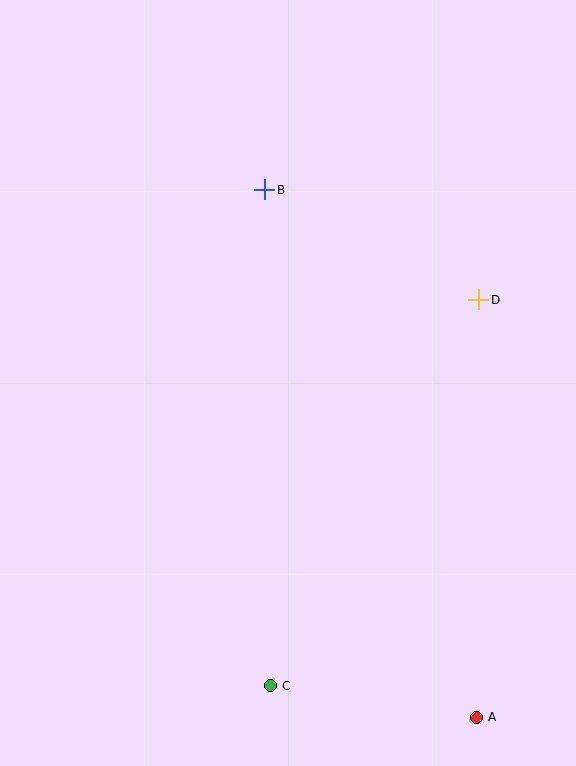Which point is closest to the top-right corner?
Point D is closest to the top-right corner.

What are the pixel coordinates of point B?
Point B is at (265, 190).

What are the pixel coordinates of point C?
Point C is at (270, 686).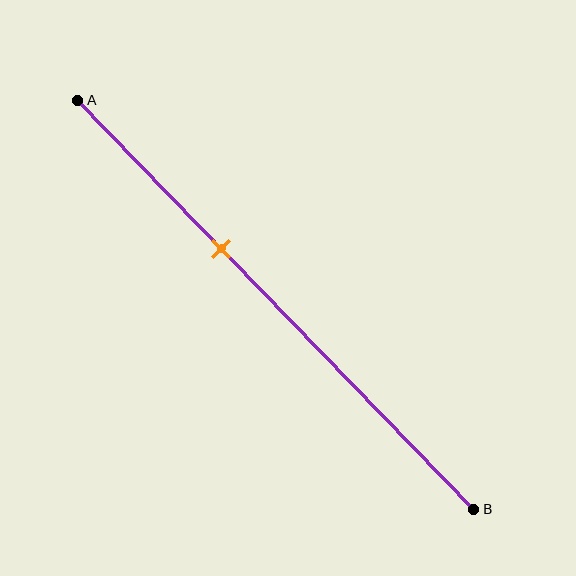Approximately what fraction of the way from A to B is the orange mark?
The orange mark is approximately 35% of the way from A to B.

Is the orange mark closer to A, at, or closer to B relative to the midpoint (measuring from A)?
The orange mark is closer to point A than the midpoint of segment AB.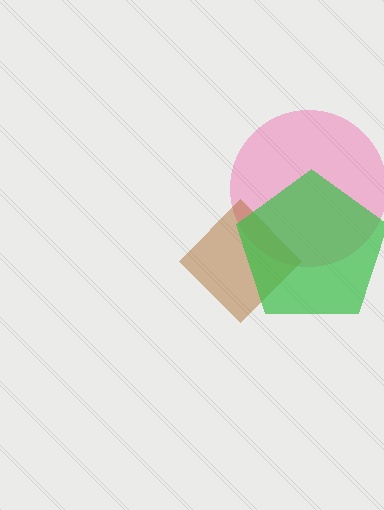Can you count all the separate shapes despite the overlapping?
Yes, there are 3 separate shapes.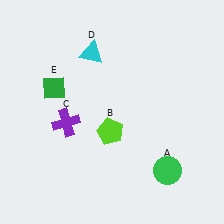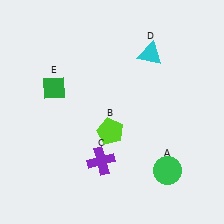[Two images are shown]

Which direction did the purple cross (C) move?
The purple cross (C) moved down.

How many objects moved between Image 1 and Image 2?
2 objects moved between the two images.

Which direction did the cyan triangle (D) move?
The cyan triangle (D) moved right.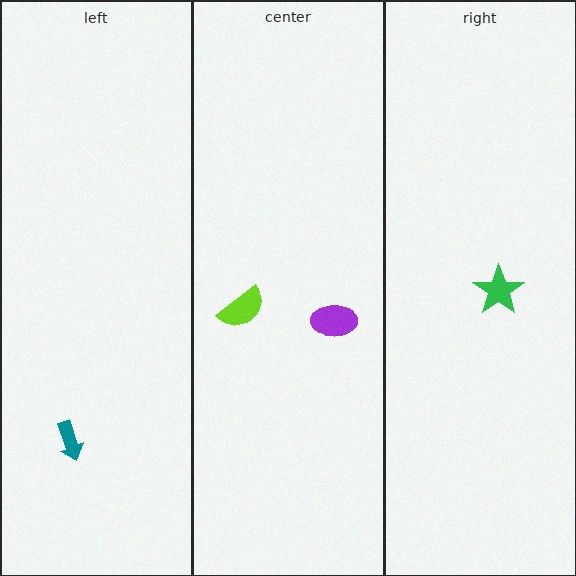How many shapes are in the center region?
2.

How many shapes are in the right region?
1.